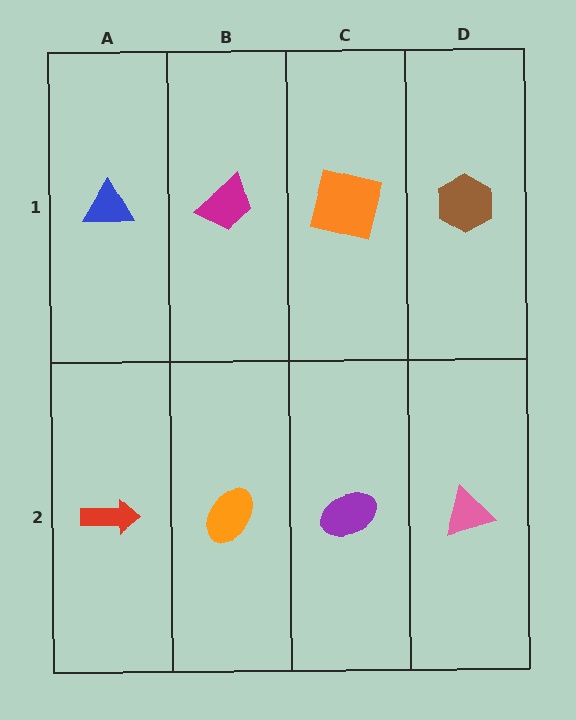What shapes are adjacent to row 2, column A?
A blue triangle (row 1, column A), an orange ellipse (row 2, column B).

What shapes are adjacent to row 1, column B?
An orange ellipse (row 2, column B), a blue triangle (row 1, column A), an orange square (row 1, column C).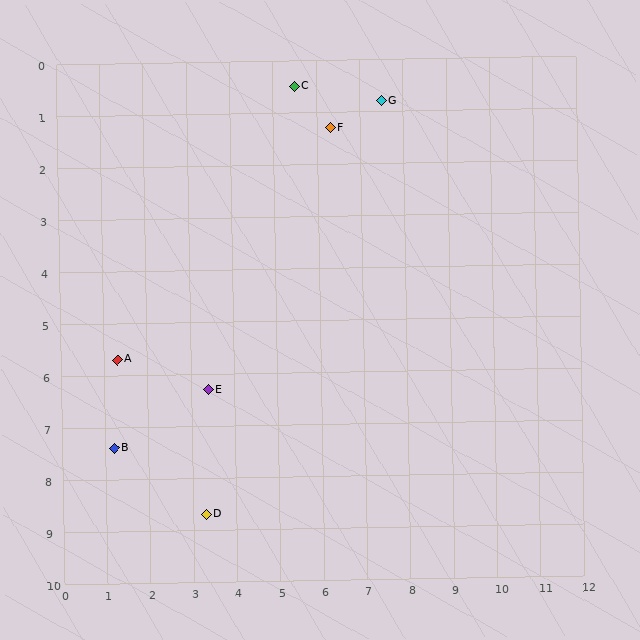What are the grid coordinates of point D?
Point D is at approximately (3.3, 8.7).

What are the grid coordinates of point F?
Point F is at approximately (6.3, 1.3).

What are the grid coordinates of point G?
Point G is at approximately (7.5, 0.8).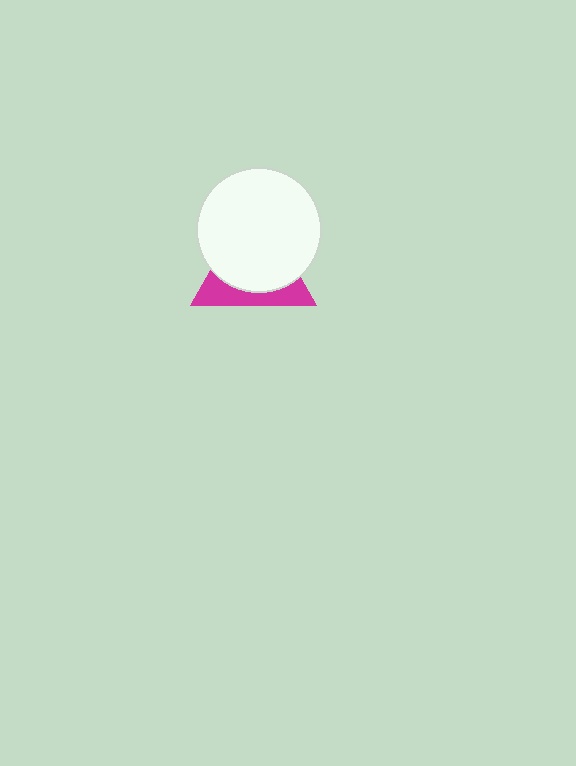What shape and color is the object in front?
The object in front is a white circle.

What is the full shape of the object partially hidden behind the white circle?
The partially hidden object is a magenta triangle.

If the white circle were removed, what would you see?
You would see the complete magenta triangle.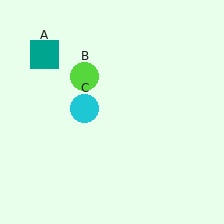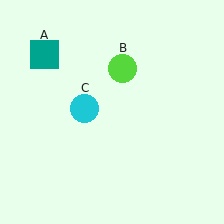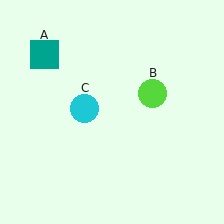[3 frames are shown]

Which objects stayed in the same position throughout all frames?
Teal square (object A) and cyan circle (object C) remained stationary.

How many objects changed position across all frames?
1 object changed position: lime circle (object B).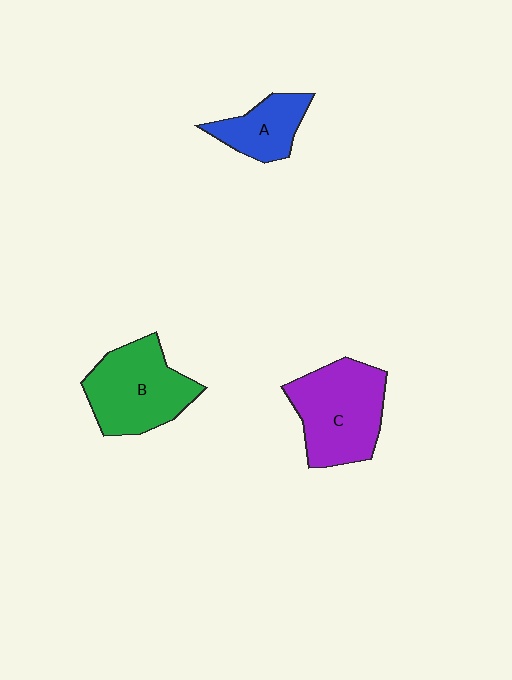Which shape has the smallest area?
Shape A (blue).